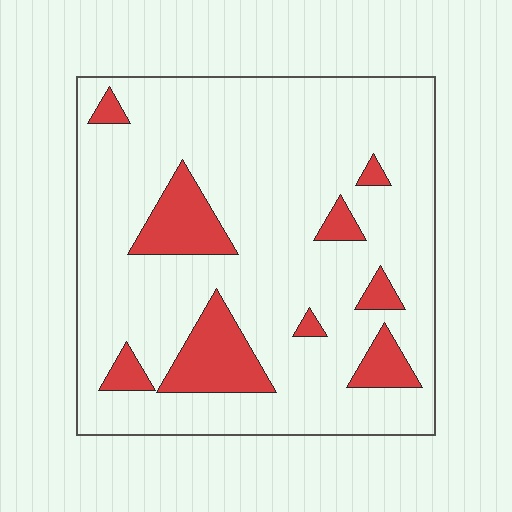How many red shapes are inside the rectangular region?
9.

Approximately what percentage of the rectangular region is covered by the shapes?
Approximately 15%.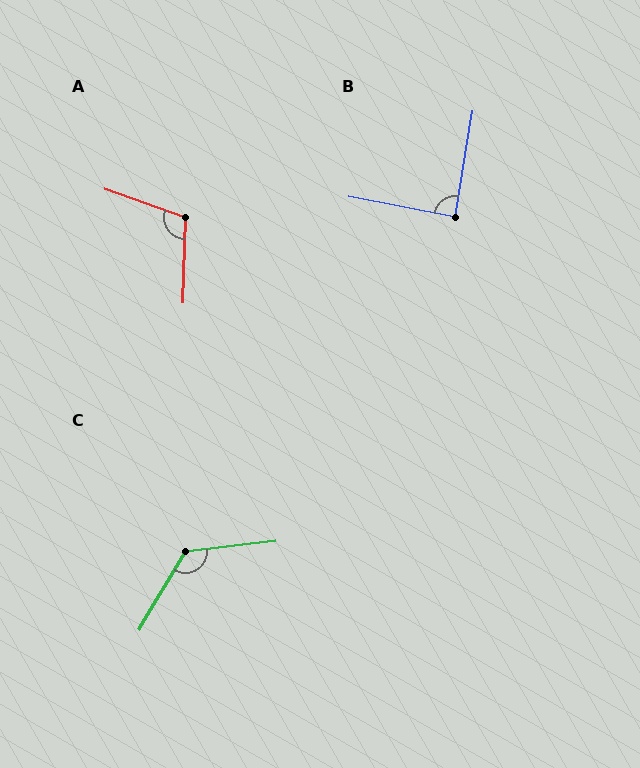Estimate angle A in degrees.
Approximately 108 degrees.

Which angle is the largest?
C, at approximately 127 degrees.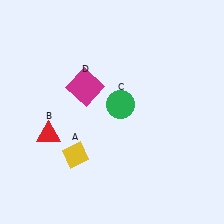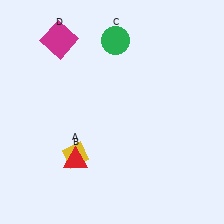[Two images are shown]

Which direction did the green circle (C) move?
The green circle (C) moved up.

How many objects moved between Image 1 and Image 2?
3 objects moved between the two images.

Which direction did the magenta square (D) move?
The magenta square (D) moved up.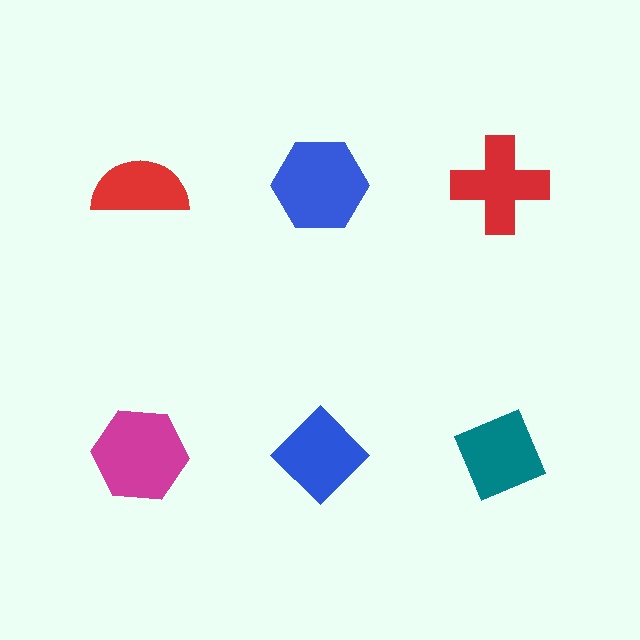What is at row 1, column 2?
A blue hexagon.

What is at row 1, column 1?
A red semicircle.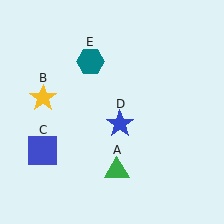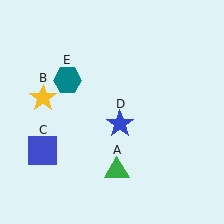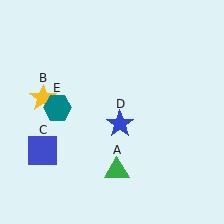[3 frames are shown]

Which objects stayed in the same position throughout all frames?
Green triangle (object A) and yellow star (object B) and blue square (object C) and blue star (object D) remained stationary.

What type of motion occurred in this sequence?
The teal hexagon (object E) rotated counterclockwise around the center of the scene.